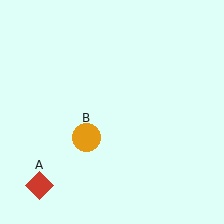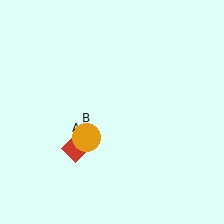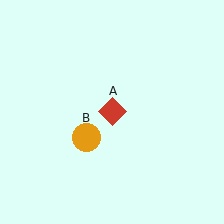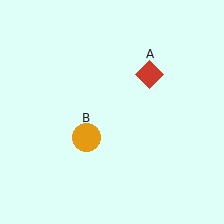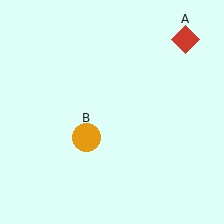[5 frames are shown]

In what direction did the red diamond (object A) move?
The red diamond (object A) moved up and to the right.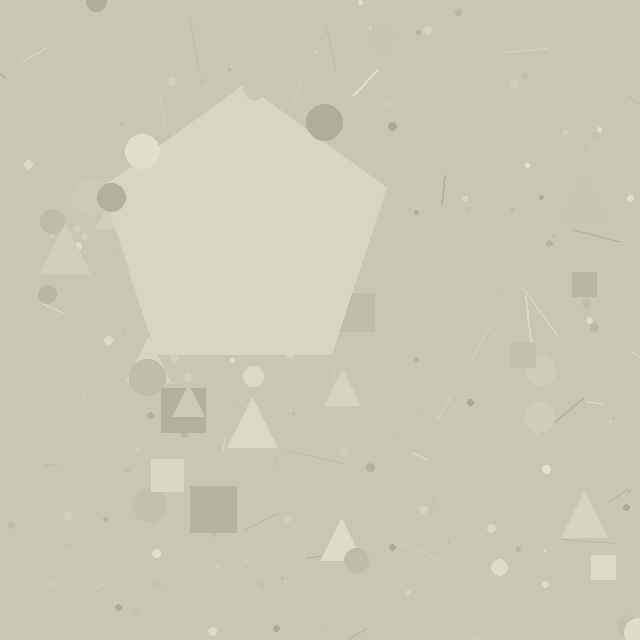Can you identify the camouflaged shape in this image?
The camouflaged shape is a pentagon.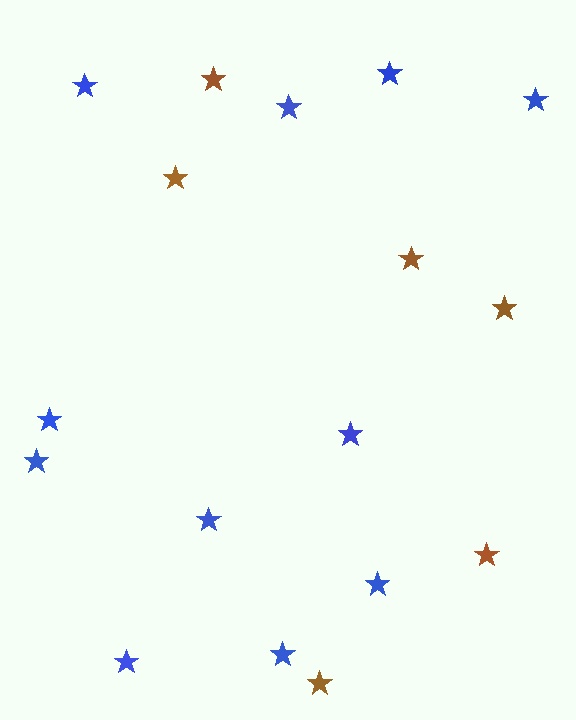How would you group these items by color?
There are 2 groups: one group of brown stars (6) and one group of blue stars (11).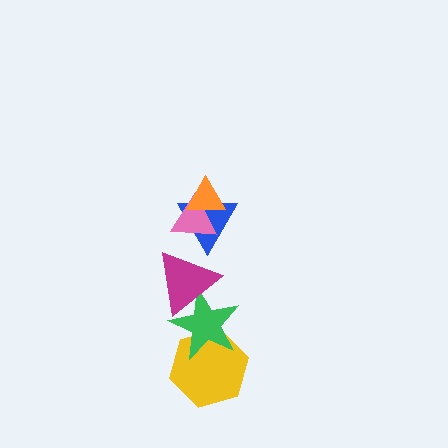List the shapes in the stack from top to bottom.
From top to bottom: the orange triangle, the pink triangle, the blue triangle, the magenta triangle, the green star, the yellow hexagon.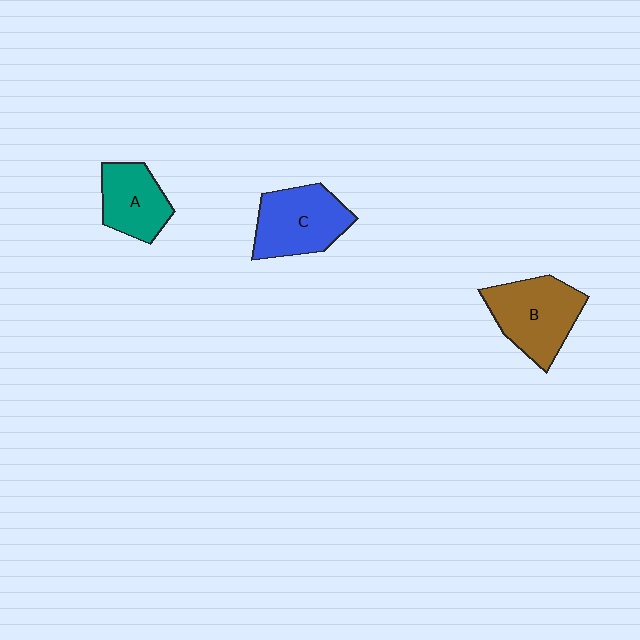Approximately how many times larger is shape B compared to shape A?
Approximately 1.4 times.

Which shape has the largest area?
Shape B (brown).